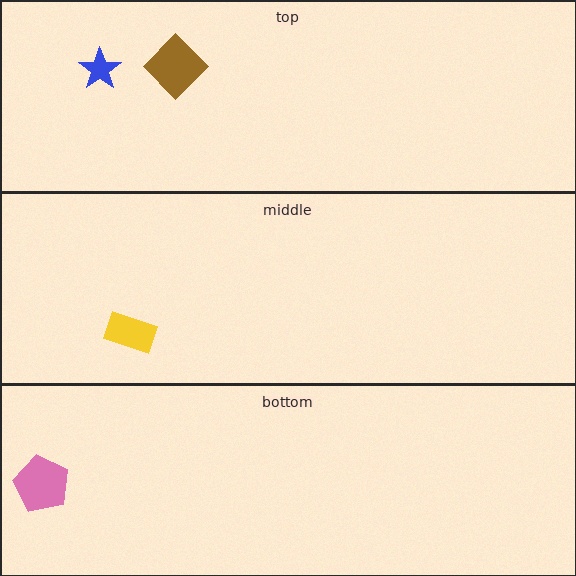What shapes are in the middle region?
The yellow rectangle.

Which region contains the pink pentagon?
The bottom region.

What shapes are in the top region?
The brown diamond, the blue star.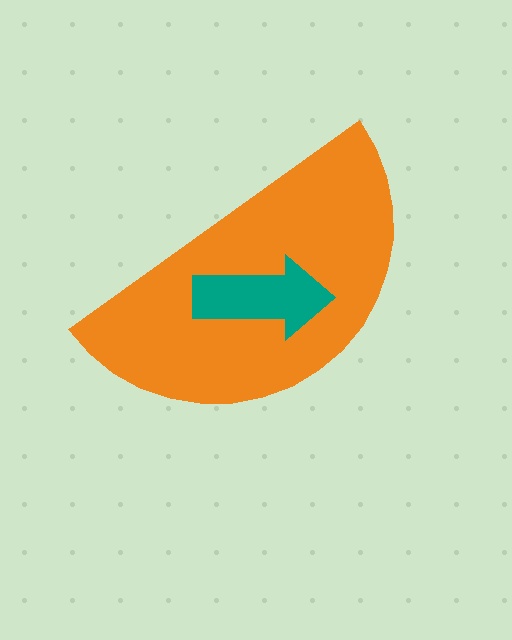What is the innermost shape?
The teal arrow.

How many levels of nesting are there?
2.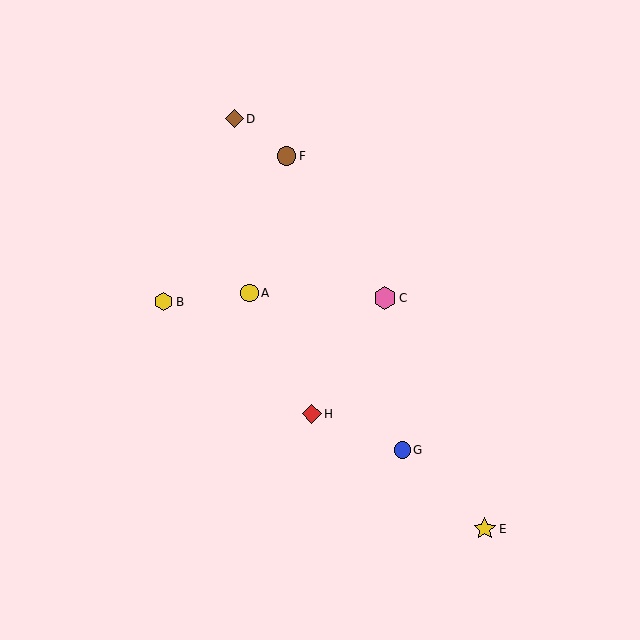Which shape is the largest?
The pink hexagon (labeled C) is the largest.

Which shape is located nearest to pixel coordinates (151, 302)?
The yellow hexagon (labeled B) at (164, 302) is nearest to that location.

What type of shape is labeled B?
Shape B is a yellow hexagon.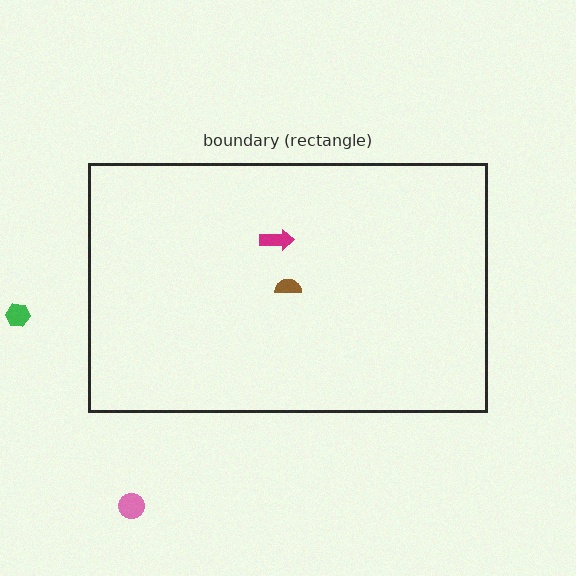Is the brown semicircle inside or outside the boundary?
Inside.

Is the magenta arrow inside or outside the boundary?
Inside.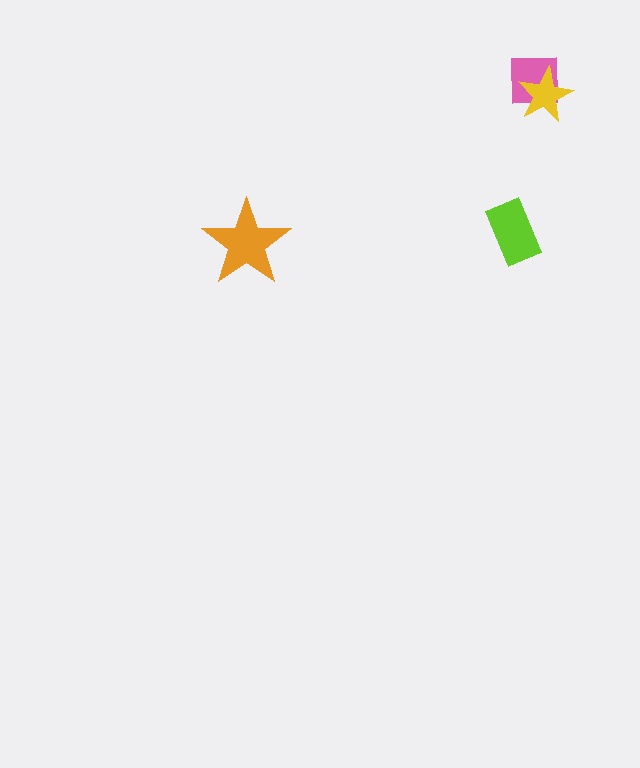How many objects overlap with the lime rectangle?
0 objects overlap with the lime rectangle.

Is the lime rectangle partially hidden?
No, no other shape covers it.